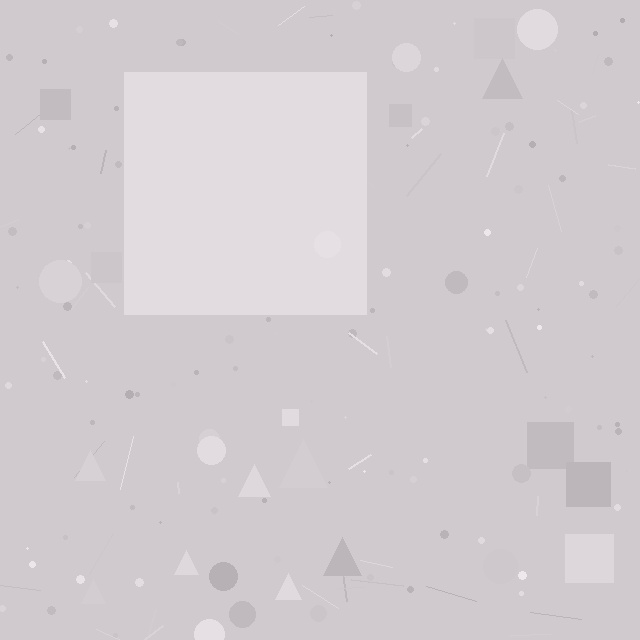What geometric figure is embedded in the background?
A square is embedded in the background.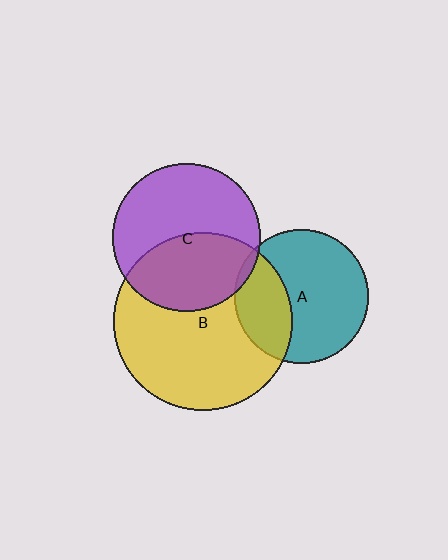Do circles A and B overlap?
Yes.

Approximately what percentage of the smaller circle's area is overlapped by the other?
Approximately 30%.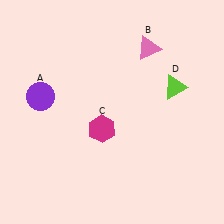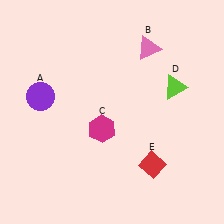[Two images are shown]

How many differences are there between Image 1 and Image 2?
There is 1 difference between the two images.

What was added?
A red diamond (E) was added in Image 2.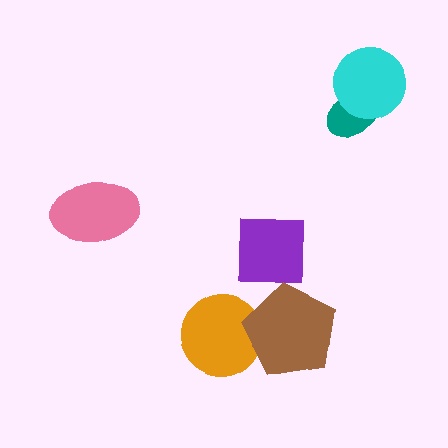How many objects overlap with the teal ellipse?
1 object overlaps with the teal ellipse.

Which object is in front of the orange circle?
The brown pentagon is in front of the orange circle.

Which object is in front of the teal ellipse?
The cyan circle is in front of the teal ellipse.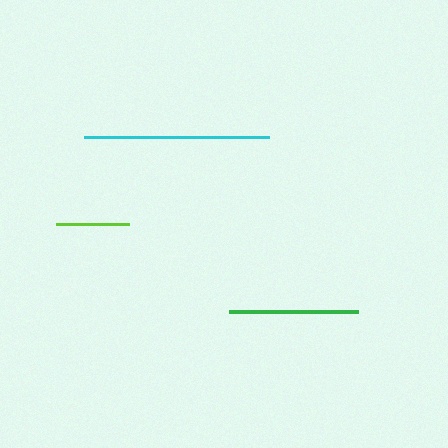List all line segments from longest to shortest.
From longest to shortest: cyan, green, lime.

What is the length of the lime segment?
The lime segment is approximately 73 pixels long.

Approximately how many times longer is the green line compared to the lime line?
The green line is approximately 1.8 times the length of the lime line.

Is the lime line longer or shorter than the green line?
The green line is longer than the lime line.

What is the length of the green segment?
The green segment is approximately 129 pixels long.